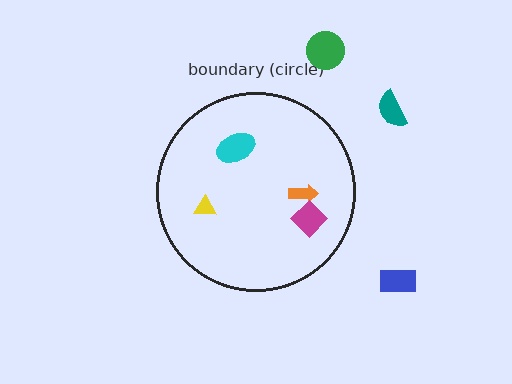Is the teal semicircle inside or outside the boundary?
Outside.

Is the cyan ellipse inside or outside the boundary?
Inside.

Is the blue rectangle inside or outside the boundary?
Outside.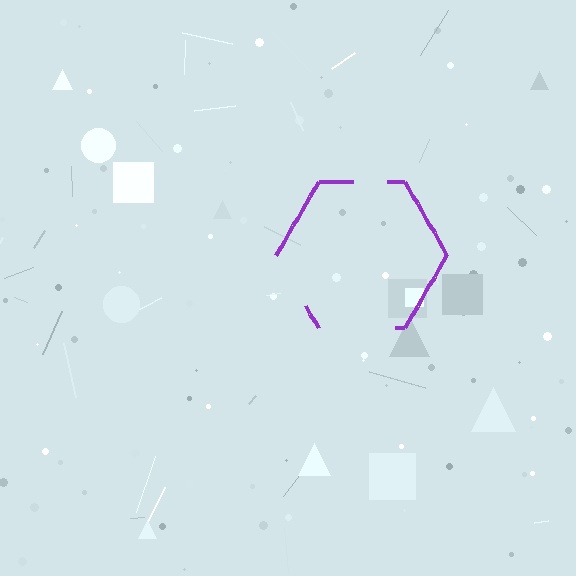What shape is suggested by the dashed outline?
The dashed outline suggests a hexagon.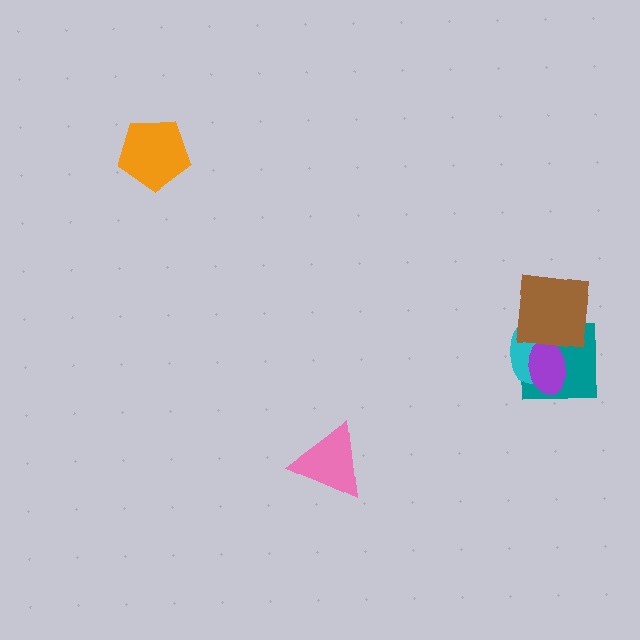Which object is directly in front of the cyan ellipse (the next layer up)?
The purple ellipse is directly in front of the cyan ellipse.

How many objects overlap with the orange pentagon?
0 objects overlap with the orange pentagon.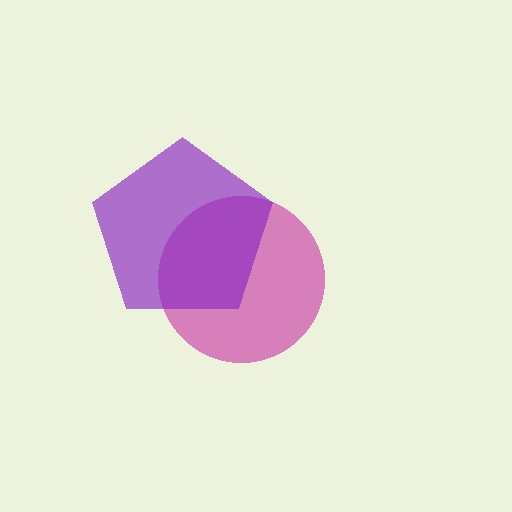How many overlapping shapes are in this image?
There are 2 overlapping shapes in the image.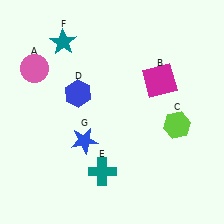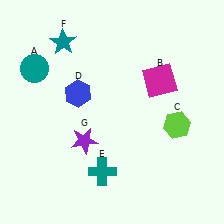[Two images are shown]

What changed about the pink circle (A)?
In Image 1, A is pink. In Image 2, it changed to teal.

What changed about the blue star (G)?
In Image 1, G is blue. In Image 2, it changed to purple.